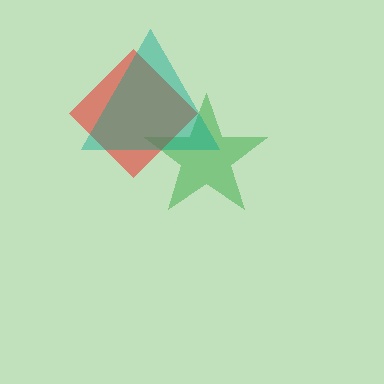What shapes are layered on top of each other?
The layered shapes are: a green star, a red diamond, a teal triangle.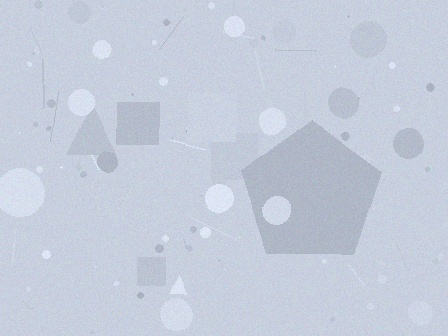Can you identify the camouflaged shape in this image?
The camouflaged shape is a pentagon.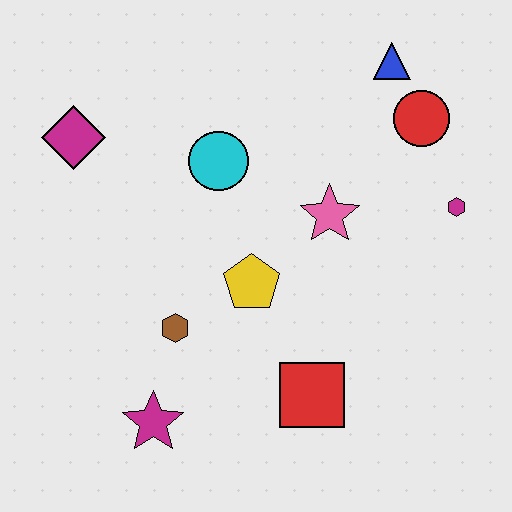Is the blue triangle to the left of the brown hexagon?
No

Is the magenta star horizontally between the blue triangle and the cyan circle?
No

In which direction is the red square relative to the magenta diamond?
The red square is below the magenta diamond.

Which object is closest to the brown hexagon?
The yellow pentagon is closest to the brown hexagon.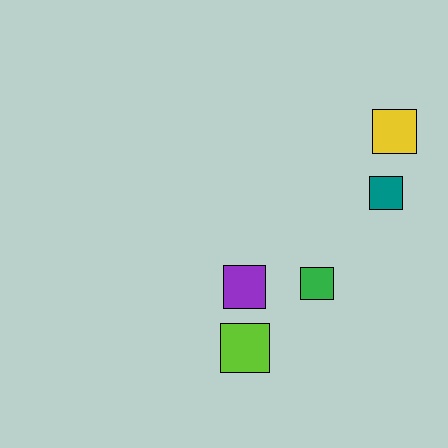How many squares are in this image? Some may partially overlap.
There are 5 squares.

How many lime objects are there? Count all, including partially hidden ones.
There is 1 lime object.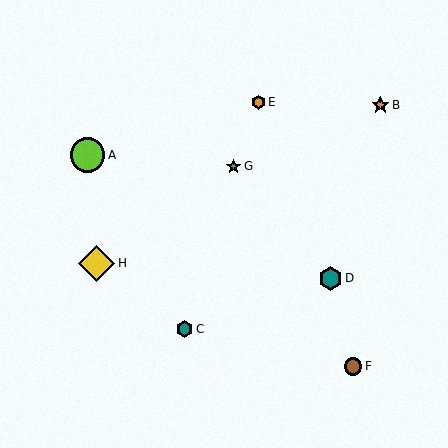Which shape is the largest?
The yellow diamond (labeled H) is the largest.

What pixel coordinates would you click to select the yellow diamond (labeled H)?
Click at (96, 263) to select the yellow diamond H.